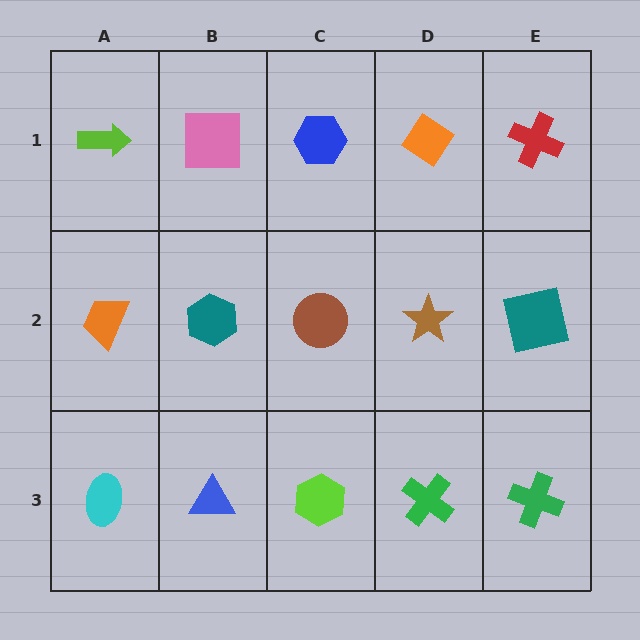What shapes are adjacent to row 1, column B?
A teal hexagon (row 2, column B), a lime arrow (row 1, column A), a blue hexagon (row 1, column C).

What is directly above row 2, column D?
An orange diamond.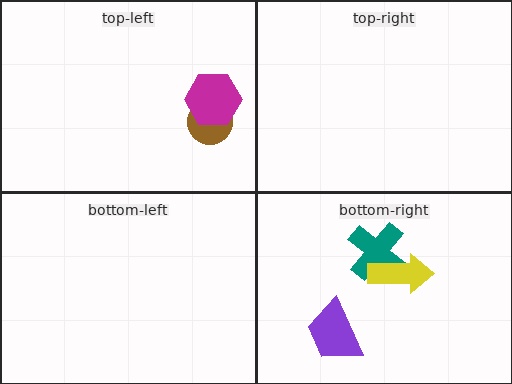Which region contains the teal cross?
The bottom-right region.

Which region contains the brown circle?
The top-left region.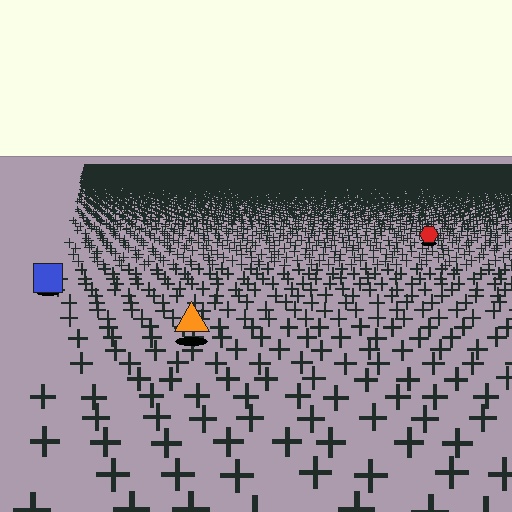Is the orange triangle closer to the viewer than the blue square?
Yes. The orange triangle is closer — you can tell from the texture gradient: the ground texture is coarser near it.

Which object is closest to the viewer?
The orange triangle is closest. The texture marks near it are larger and more spread out.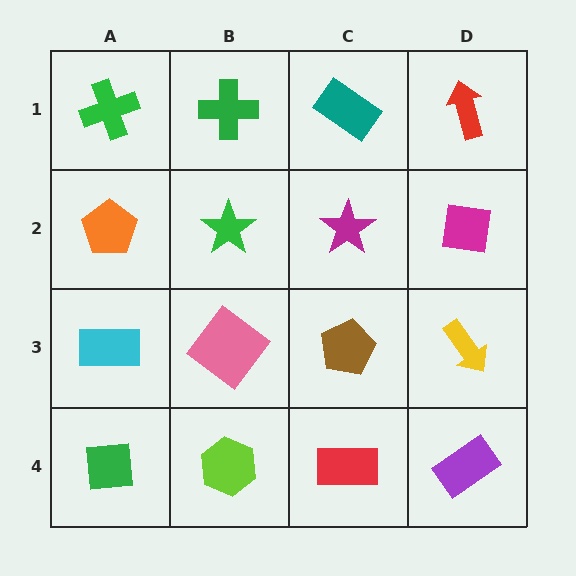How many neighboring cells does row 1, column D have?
2.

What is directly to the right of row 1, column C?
A red arrow.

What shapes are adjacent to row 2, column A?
A green cross (row 1, column A), a cyan rectangle (row 3, column A), a green star (row 2, column B).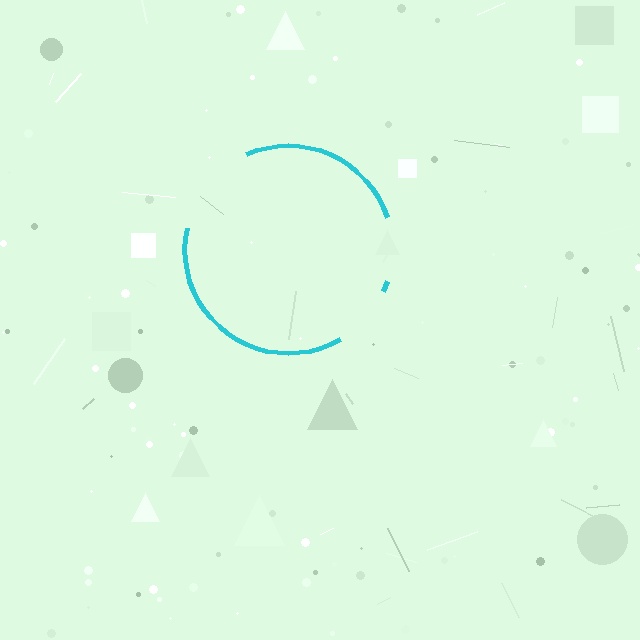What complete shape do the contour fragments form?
The contour fragments form a circle.